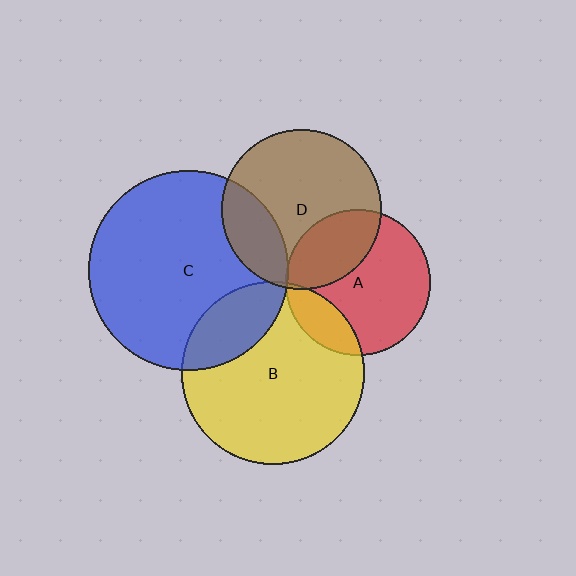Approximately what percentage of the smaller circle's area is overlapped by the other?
Approximately 20%.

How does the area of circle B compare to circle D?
Approximately 1.3 times.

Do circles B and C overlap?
Yes.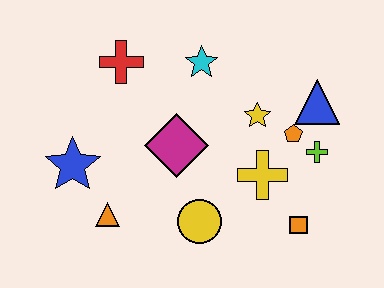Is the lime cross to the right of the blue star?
Yes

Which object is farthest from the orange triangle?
The blue triangle is farthest from the orange triangle.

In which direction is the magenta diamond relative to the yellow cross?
The magenta diamond is to the left of the yellow cross.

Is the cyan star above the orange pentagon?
Yes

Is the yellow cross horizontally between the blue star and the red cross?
No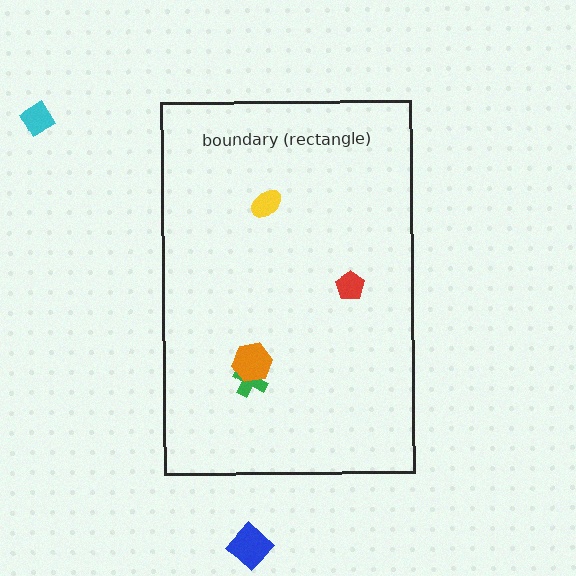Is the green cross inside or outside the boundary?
Inside.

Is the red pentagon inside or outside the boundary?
Inside.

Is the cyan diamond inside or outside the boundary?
Outside.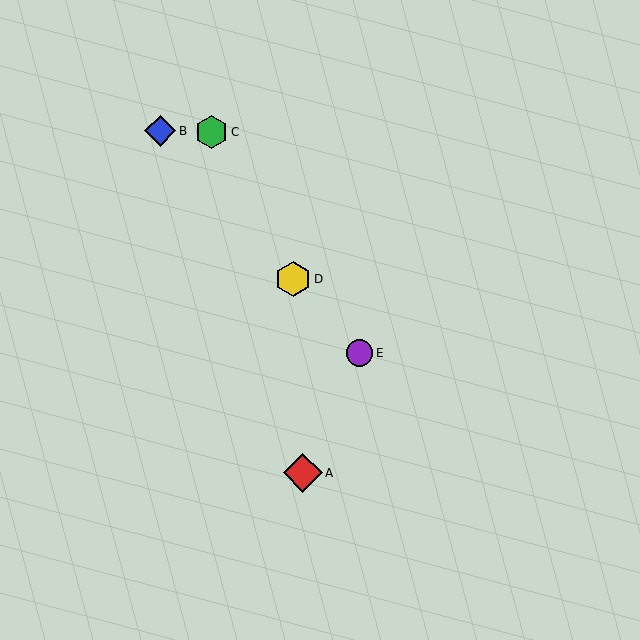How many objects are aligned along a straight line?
3 objects (B, D, E) are aligned along a straight line.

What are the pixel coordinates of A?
Object A is at (303, 473).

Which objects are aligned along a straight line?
Objects B, D, E are aligned along a straight line.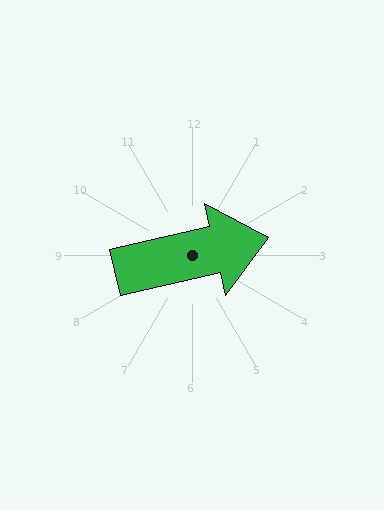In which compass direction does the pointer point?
East.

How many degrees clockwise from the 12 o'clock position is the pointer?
Approximately 77 degrees.